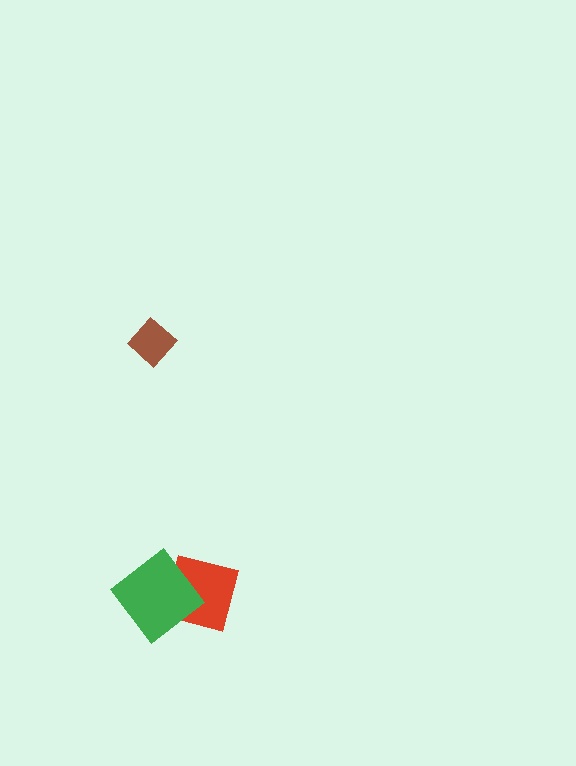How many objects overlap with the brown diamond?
0 objects overlap with the brown diamond.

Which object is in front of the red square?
The green diamond is in front of the red square.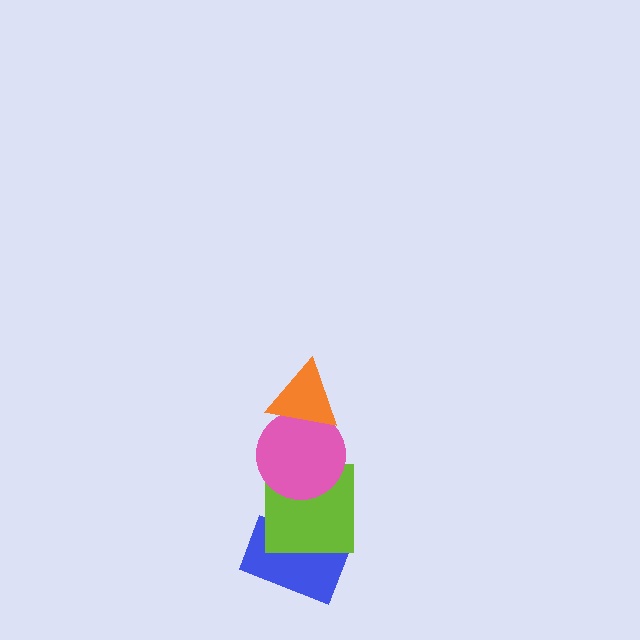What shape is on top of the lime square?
The pink circle is on top of the lime square.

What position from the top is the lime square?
The lime square is 3rd from the top.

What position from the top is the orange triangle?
The orange triangle is 1st from the top.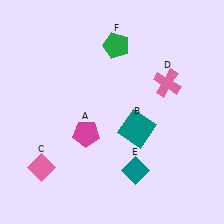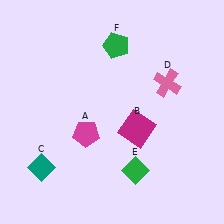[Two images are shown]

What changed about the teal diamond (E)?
In Image 1, E is teal. In Image 2, it changed to green.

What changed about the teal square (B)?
In Image 1, B is teal. In Image 2, it changed to magenta.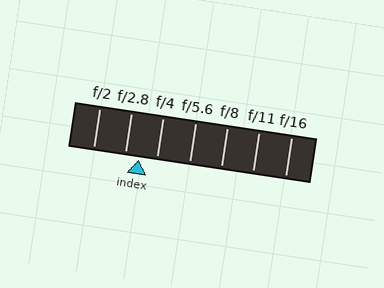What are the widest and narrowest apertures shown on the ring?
The widest aperture shown is f/2 and the narrowest is f/16.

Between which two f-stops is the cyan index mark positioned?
The index mark is between f/2.8 and f/4.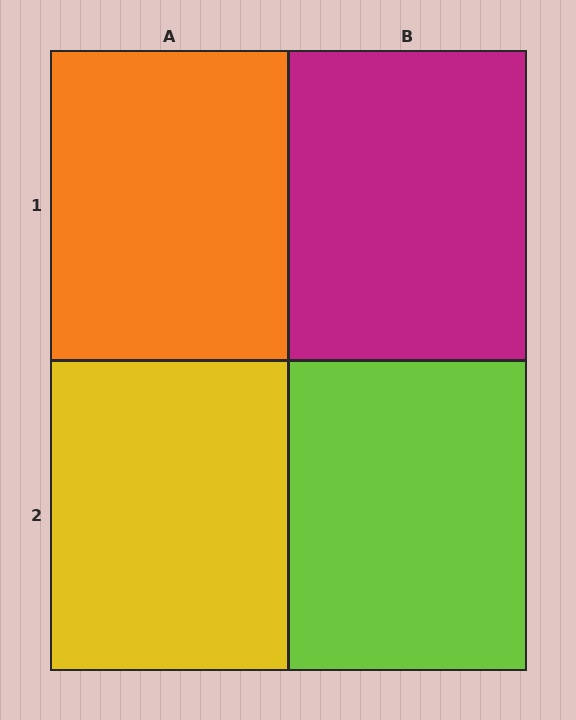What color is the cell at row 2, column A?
Yellow.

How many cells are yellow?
1 cell is yellow.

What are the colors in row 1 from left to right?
Orange, magenta.